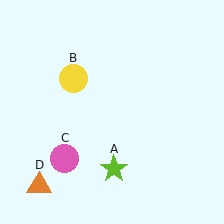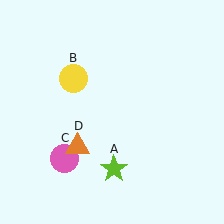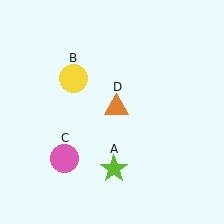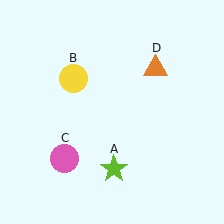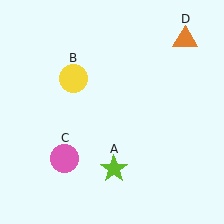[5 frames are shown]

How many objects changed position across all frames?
1 object changed position: orange triangle (object D).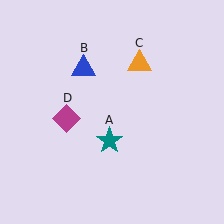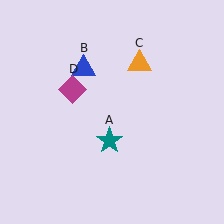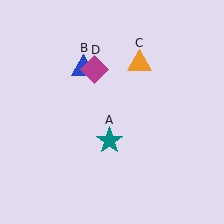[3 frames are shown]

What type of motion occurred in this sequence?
The magenta diamond (object D) rotated clockwise around the center of the scene.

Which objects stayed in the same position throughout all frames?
Teal star (object A) and blue triangle (object B) and orange triangle (object C) remained stationary.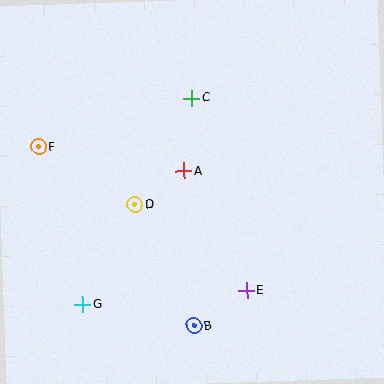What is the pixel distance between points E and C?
The distance between E and C is 200 pixels.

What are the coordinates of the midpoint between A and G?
The midpoint between A and G is at (133, 238).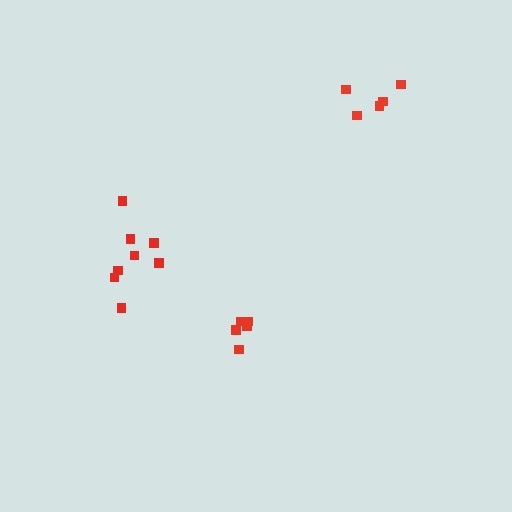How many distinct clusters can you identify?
There are 3 distinct clusters.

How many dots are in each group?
Group 1: 8 dots, Group 2: 5 dots, Group 3: 5 dots (18 total).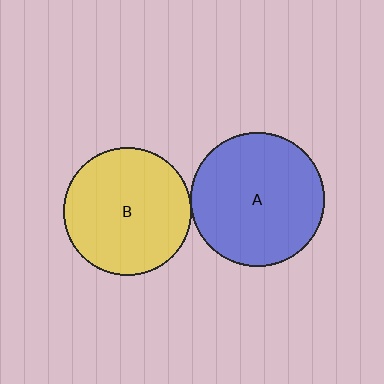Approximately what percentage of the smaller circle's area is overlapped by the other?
Approximately 5%.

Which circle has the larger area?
Circle A (blue).